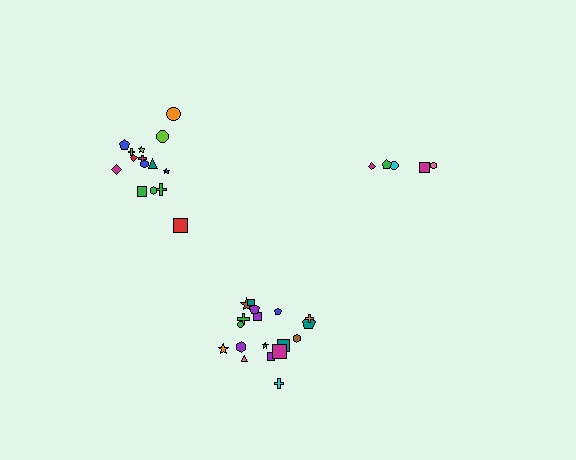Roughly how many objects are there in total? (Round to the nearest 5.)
Roughly 40 objects in total.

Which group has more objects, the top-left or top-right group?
The top-left group.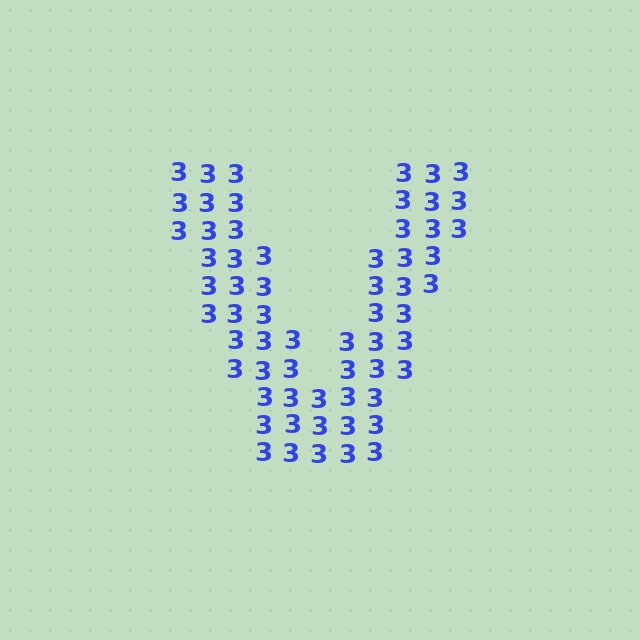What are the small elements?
The small elements are digit 3's.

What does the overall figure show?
The overall figure shows the letter V.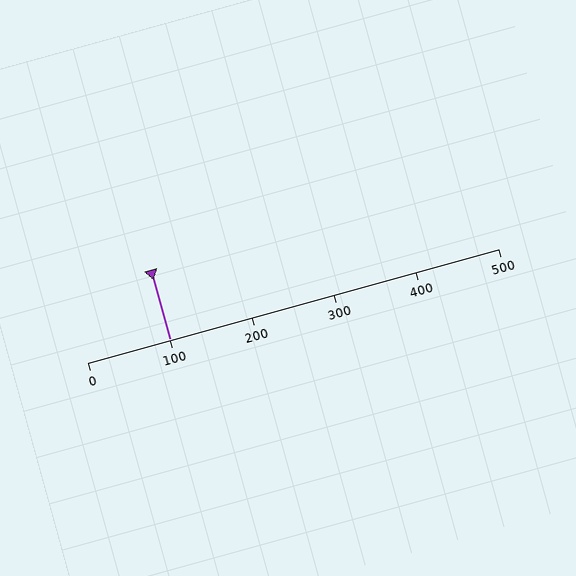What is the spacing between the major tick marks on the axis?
The major ticks are spaced 100 apart.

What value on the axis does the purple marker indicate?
The marker indicates approximately 100.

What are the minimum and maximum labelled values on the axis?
The axis runs from 0 to 500.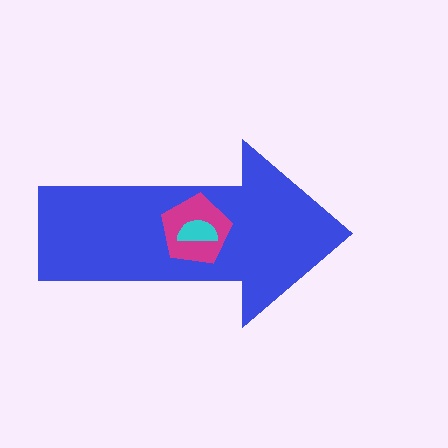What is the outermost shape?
The blue arrow.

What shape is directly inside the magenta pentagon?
The cyan semicircle.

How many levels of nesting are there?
3.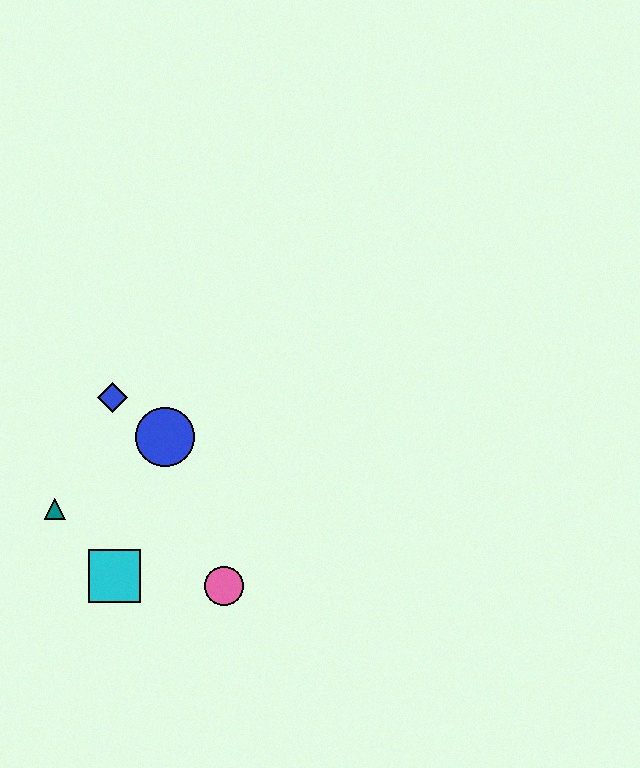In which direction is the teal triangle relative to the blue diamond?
The teal triangle is below the blue diamond.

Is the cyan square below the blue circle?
Yes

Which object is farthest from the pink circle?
The blue diamond is farthest from the pink circle.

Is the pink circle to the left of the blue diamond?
No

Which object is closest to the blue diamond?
The blue circle is closest to the blue diamond.